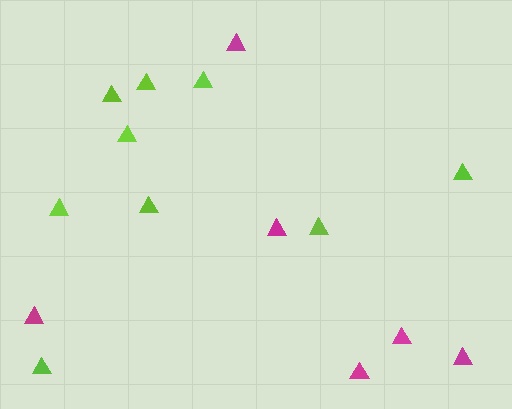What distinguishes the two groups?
There are 2 groups: one group of magenta triangles (6) and one group of lime triangles (9).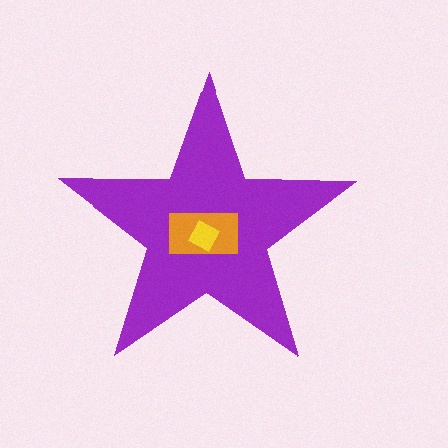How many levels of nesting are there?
3.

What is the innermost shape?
The yellow diamond.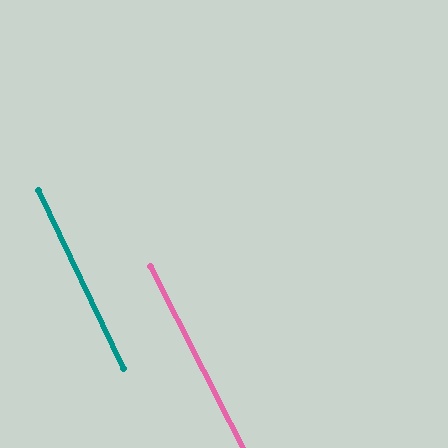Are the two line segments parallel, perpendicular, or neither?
Parallel — their directions differ by only 1.5°.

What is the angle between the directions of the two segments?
Approximately 1 degree.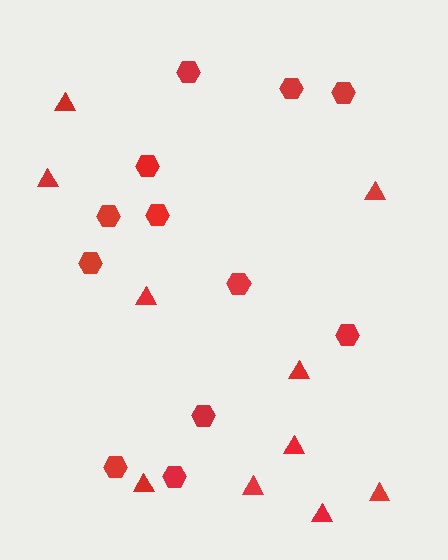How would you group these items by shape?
There are 2 groups: one group of triangles (10) and one group of hexagons (12).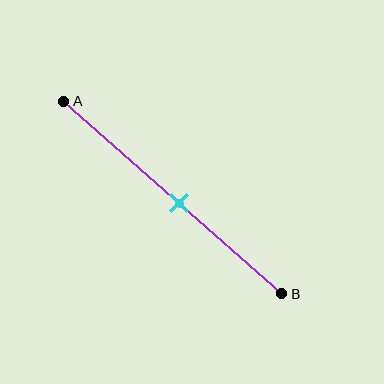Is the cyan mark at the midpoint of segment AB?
Yes, the mark is approximately at the midpoint.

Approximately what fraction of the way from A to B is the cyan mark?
The cyan mark is approximately 55% of the way from A to B.